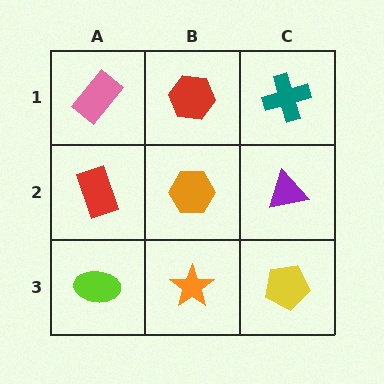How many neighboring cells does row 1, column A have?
2.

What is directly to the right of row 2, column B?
A purple triangle.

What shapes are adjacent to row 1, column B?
An orange hexagon (row 2, column B), a pink rectangle (row 1, column A), a teal cross (row 1, column C).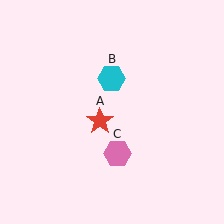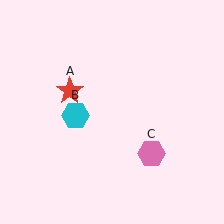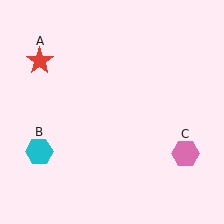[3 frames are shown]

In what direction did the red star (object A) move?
The red star (object A) moved up and to the left.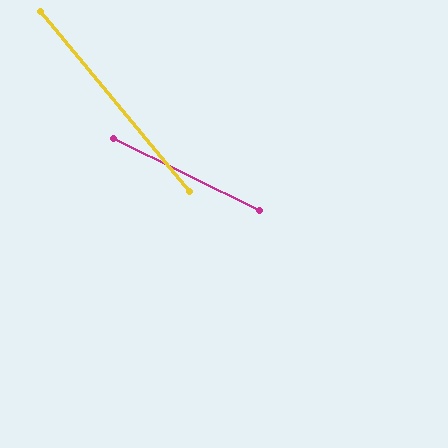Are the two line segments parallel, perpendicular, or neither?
Neither parallel nor perpendicular — they differ by about 24°.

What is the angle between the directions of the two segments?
Approximately 24 degrees.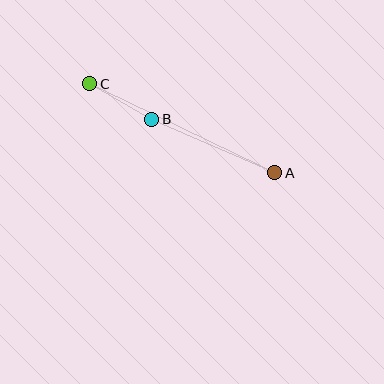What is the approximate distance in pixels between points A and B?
The distance between A and B is approximately 134 pixels.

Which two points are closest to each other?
Points B and C are closest to each other.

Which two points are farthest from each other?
Points A and C are farthest from each other.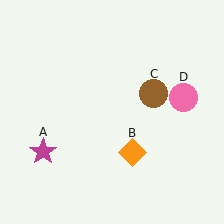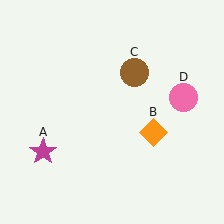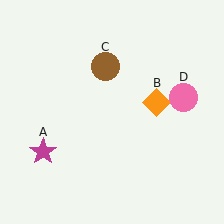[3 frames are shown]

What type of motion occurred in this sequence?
The orange diamond (object B), brown circle (object C) rotated counterclockwise around the center of the scene.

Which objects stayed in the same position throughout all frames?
Magenta star (object A) and pink circle (object D) remained stationary.